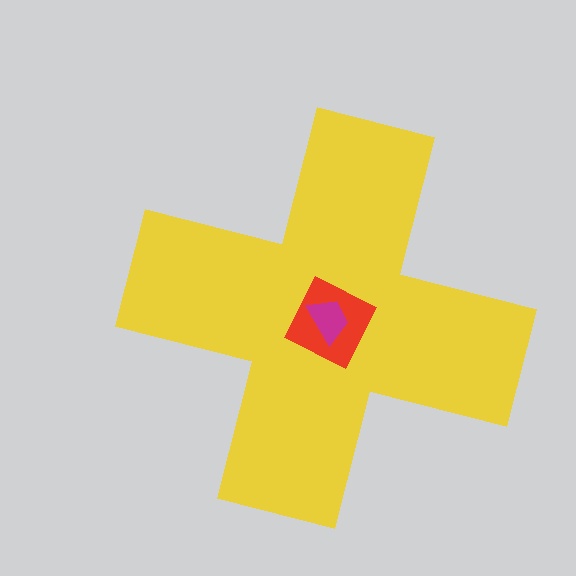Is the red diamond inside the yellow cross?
Yes.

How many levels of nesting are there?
3.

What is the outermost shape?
The yellow cross.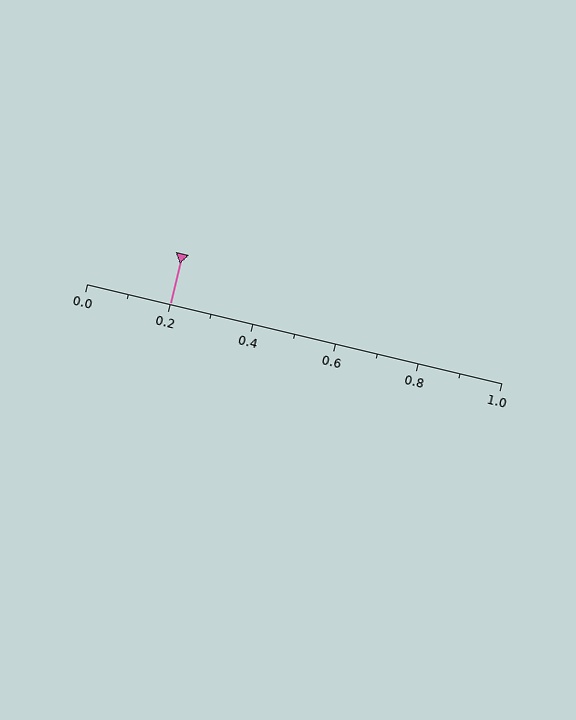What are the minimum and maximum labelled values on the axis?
The axis runs from 0.0 to 1.0.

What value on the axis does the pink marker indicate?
The marker indicates approximately 0.2.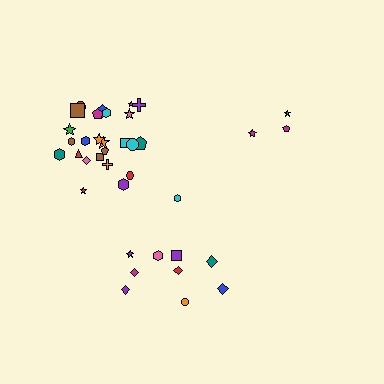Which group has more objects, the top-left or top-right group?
The top-left group.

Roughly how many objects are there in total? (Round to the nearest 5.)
Roughly 40 objects in total.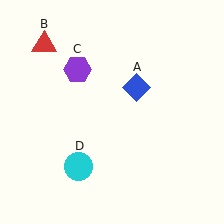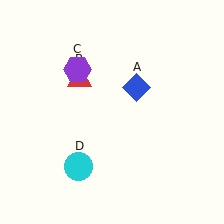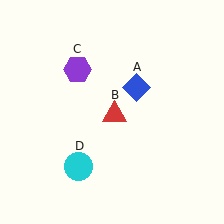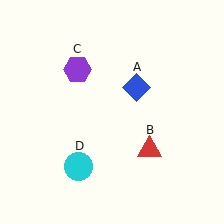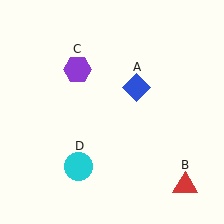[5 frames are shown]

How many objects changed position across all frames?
1 object changed position: red triangle (object B).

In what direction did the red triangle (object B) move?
The red triangle (object B) moved down and to the right.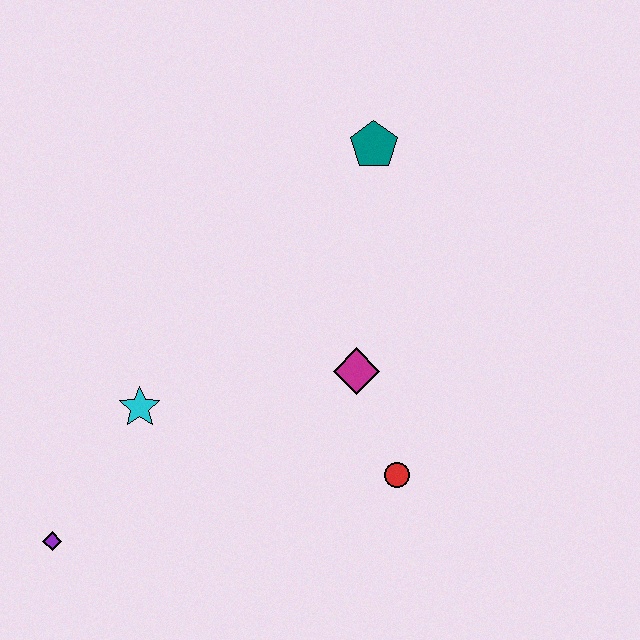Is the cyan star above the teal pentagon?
No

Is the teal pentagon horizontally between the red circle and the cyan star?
Yes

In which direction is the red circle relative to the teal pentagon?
The red circle is below the teal pentagon.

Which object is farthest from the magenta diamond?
The purple diamond is farthest from the magenta diamond.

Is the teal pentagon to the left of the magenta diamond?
No